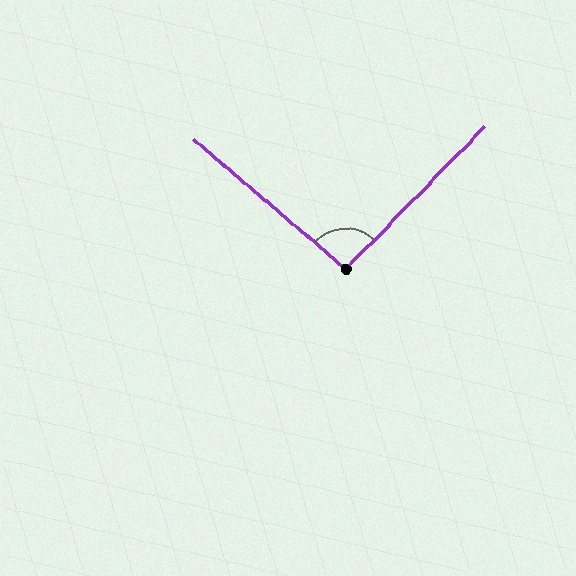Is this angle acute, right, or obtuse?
It is approximately a right angle.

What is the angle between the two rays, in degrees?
Approximately 93 degrees.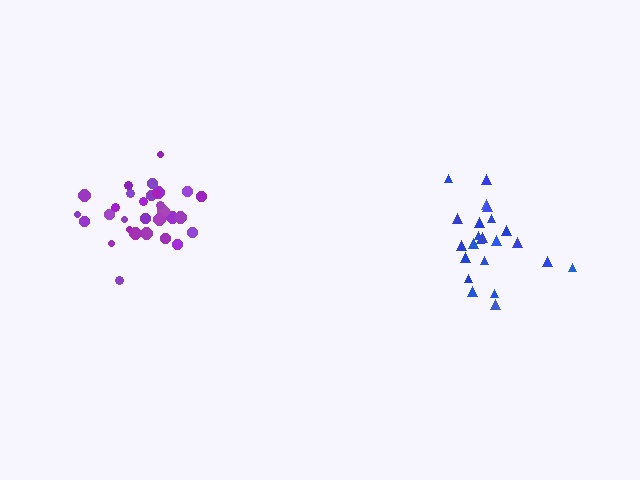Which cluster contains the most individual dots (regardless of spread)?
Purple (32).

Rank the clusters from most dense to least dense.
purple, blue.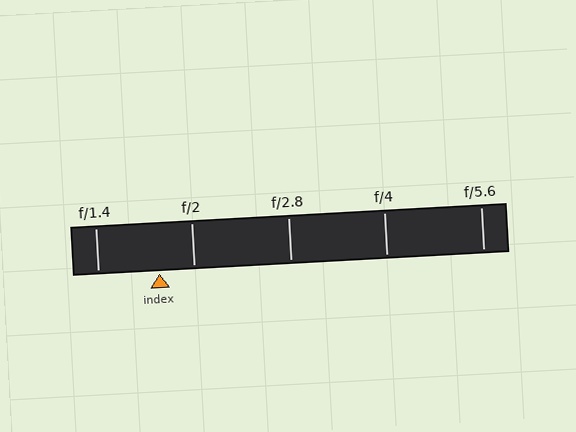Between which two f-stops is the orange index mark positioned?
The index mark is between f/1.4 and f/2.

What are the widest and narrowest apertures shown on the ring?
The widest aperture shown is f/1.4 and the narrowest is f/5.6.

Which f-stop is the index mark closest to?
The index mark is closest to f/2.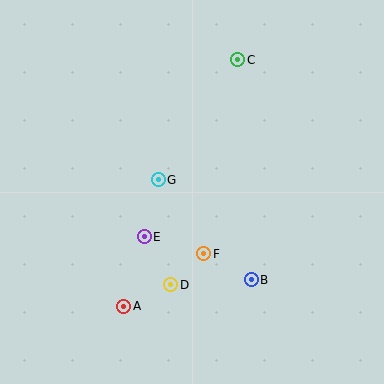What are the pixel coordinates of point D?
Point D is at (171, 285).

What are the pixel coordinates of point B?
Point B is at (251, 280).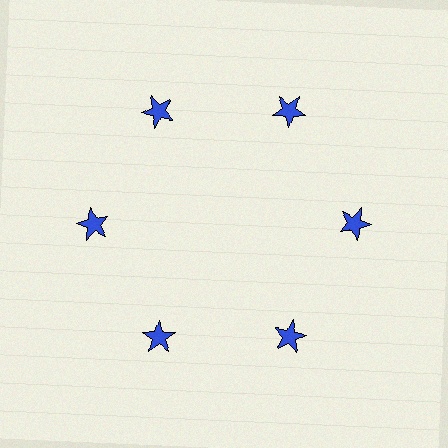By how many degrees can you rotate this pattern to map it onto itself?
The pattern maps onto itself every 60 degrees of rotation.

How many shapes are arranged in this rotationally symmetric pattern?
There are 6 shapes, arranged in 6 groups of 1.